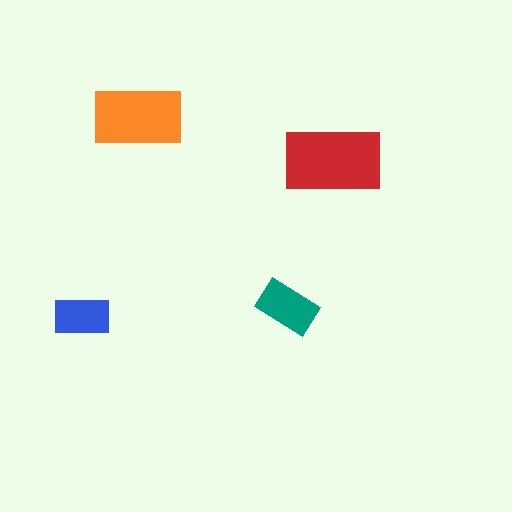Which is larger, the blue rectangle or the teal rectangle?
The teal one.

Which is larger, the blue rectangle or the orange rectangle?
The orange one.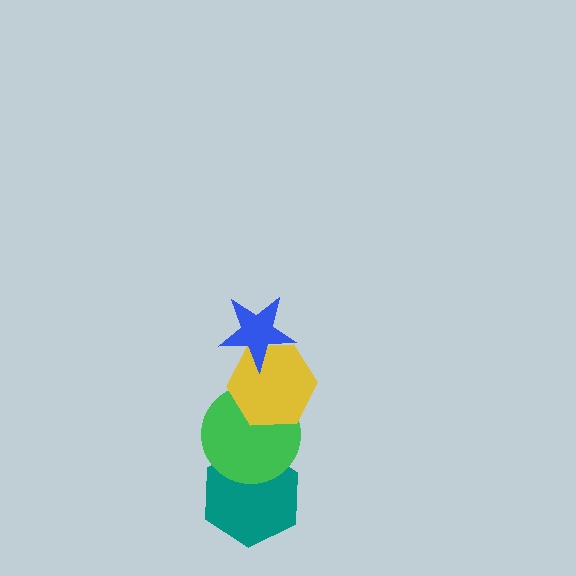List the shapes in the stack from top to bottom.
From top to bottom: the blue star, the yellow hexagon, the green circle, the teal hexagon.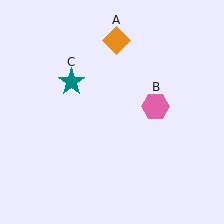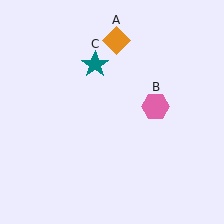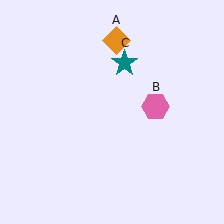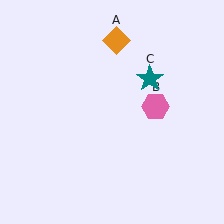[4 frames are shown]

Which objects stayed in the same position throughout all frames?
Orange diamond (object A) and pink hexagon (object B) remained stationary.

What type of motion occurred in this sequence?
The teal star (object C) rotated clockwise around the center of the scene.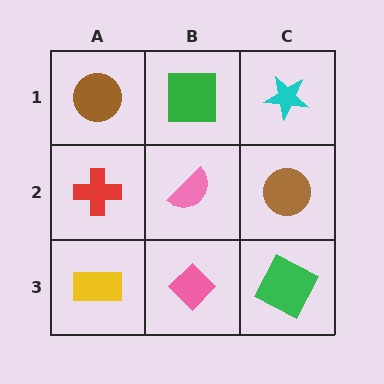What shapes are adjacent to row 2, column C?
A cyan star (row 1, column C), a green square (row 3, column C), a pink semicircle (row 2, column B).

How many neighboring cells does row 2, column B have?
4.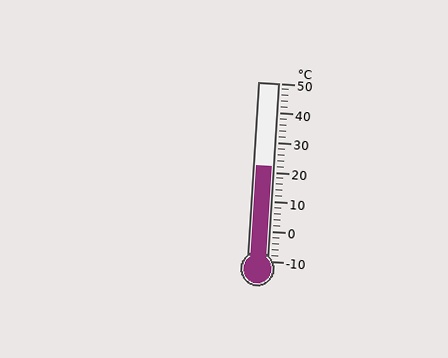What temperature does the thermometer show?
The thermometer shows approximately 22°C.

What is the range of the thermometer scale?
The thermometer scale ranges from -10°C to 50°C.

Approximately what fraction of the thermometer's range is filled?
The thermometer is filled to approximately 55% of its range.